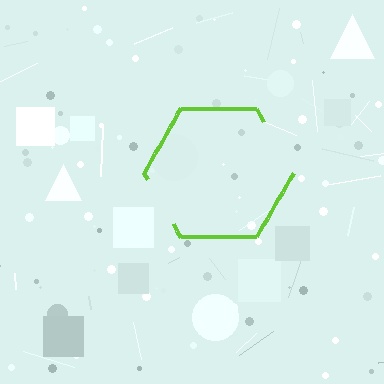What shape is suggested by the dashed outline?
The dashed outline suggests a hexagon.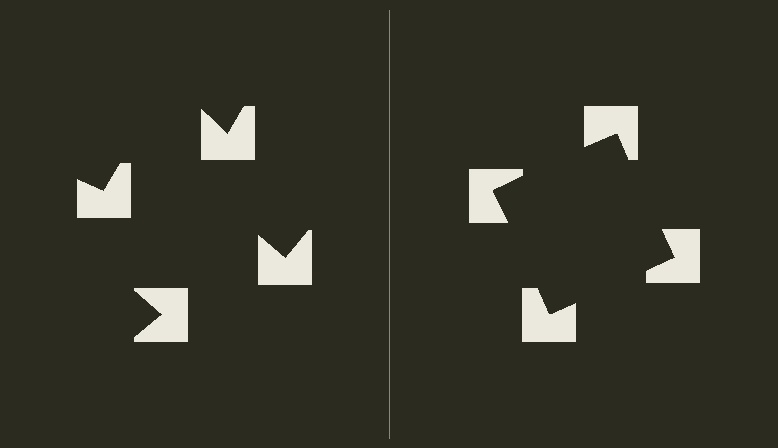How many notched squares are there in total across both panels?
8 — 4 on each side.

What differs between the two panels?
The notched squares are positioned identically on both sides; only the wedge orientations differ. On the right they align to a square; on the left they are misaligned.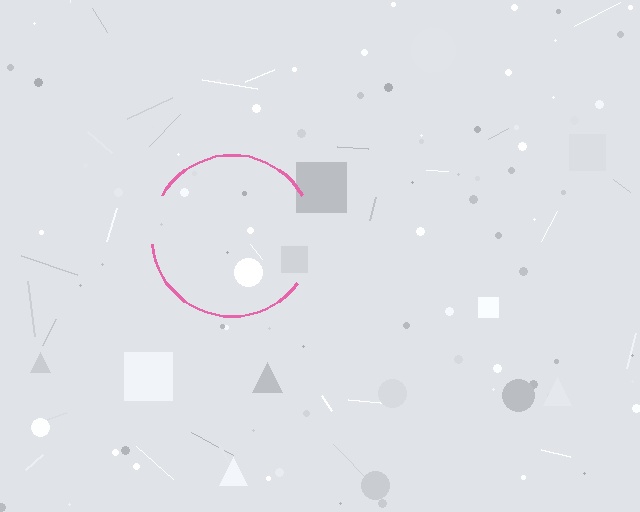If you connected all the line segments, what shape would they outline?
They would outline a circle.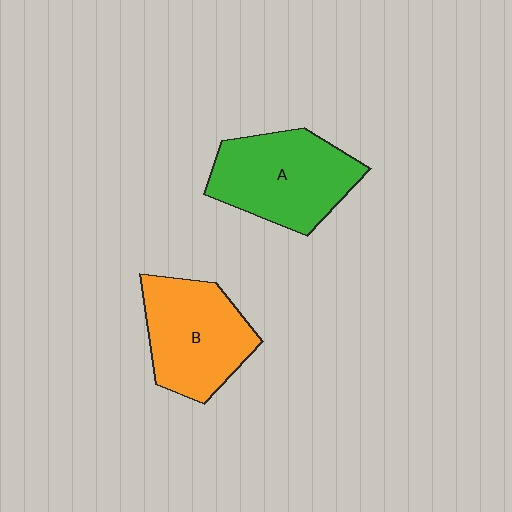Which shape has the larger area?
Shape A (green).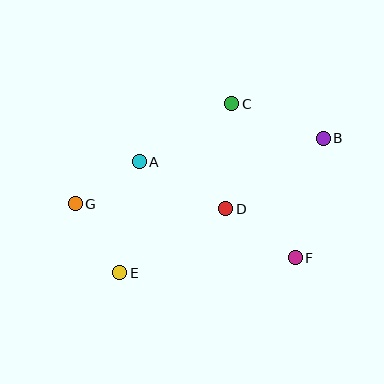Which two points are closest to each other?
Points A and G are closest to each other.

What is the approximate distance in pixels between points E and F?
The distance between E and F is approximately 176 pixels.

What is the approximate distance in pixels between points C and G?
The distance between C and G is approximately 186 pixels.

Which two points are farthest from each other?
Points B and G are farthest from each other.